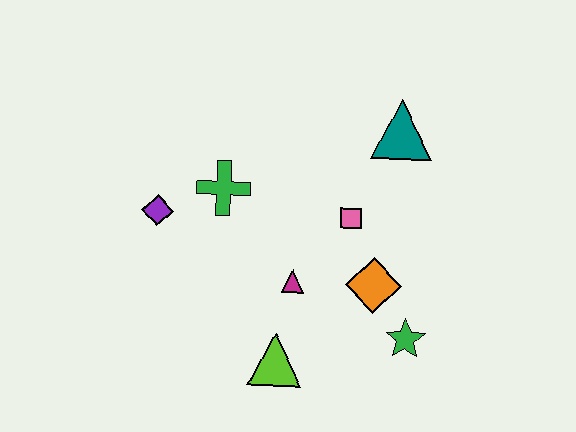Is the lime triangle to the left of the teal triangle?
Yes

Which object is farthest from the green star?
The purple diamond is farthest from the green star.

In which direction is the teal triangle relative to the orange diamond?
The teal triangle is above the orange diamond.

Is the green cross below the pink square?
No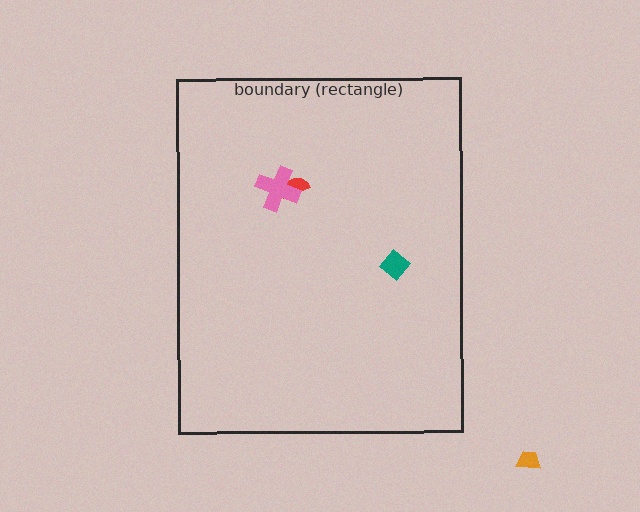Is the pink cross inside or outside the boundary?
Inside.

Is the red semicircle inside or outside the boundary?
Inside.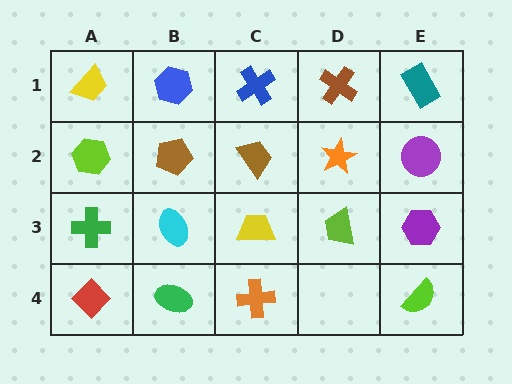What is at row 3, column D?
A lime trapezoid.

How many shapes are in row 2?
5 shapes.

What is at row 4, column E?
A lime semicircle.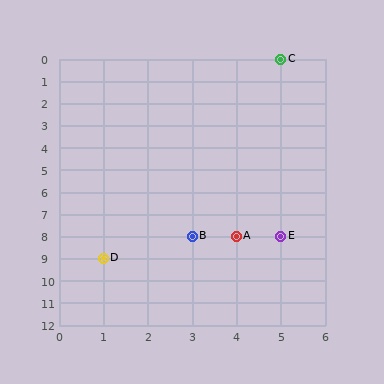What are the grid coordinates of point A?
Point A is at grid coordinates (4, 8).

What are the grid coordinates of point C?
Point C is at grid coordinates (5, 0).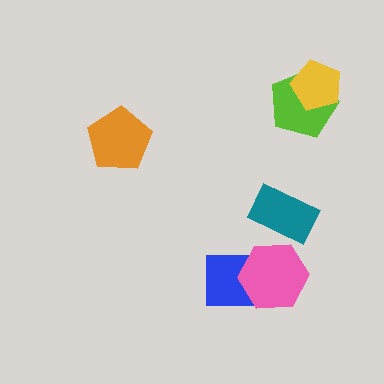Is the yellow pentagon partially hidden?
No, no other shape covers it.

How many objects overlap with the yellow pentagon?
1 object overlaps with the yellow pentagon.